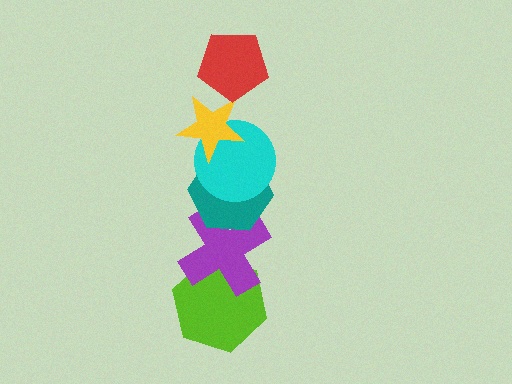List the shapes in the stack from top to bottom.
From top to bottom: the red pentagon, the yellow star, the cyan circle, the teal hexagon, the purple cross, the lime hexagon.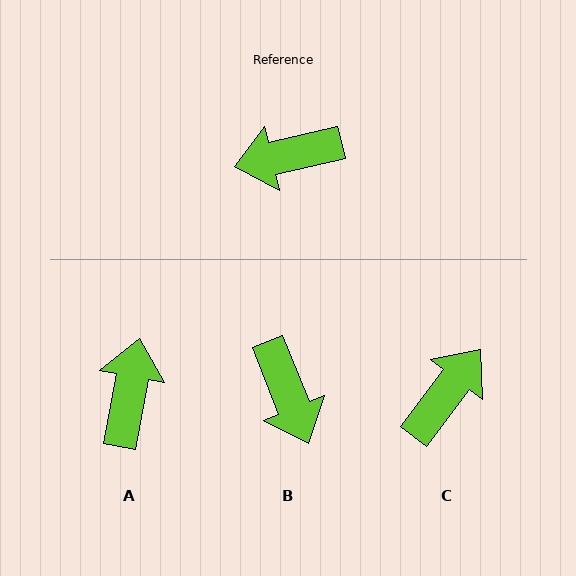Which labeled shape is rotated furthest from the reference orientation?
C, about 140 degrees away.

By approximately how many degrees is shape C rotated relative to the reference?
Approximately 140 degrees clockwise.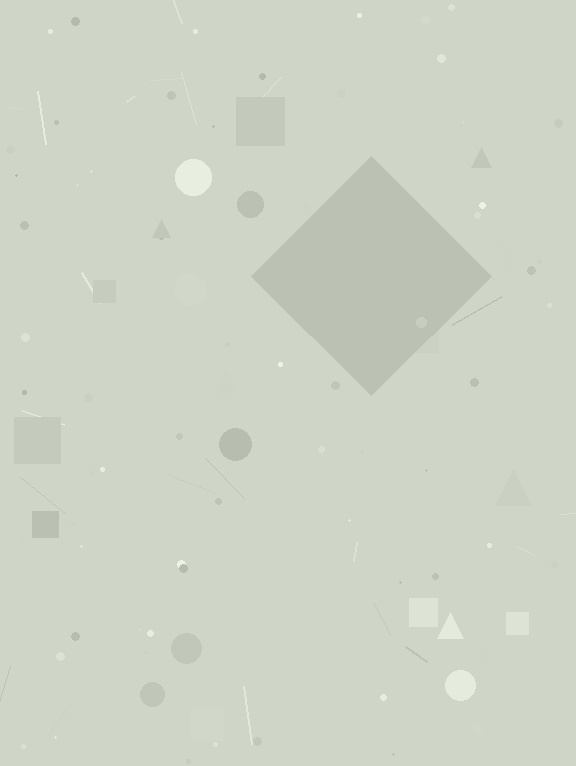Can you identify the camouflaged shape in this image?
The camouflaged shape is a diamond.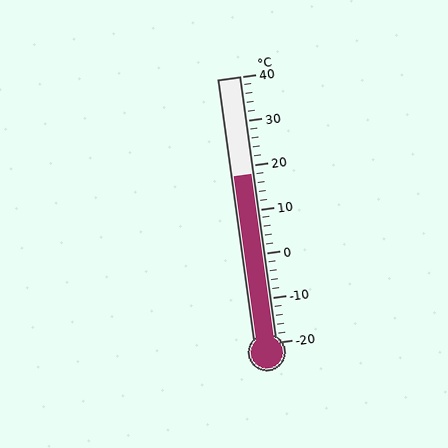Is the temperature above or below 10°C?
The temperature is above 10°C.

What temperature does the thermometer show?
The thermometer shows approximately 18°C.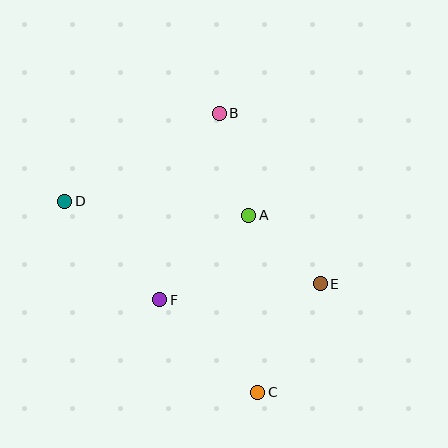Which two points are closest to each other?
Points A and E are closest to each other.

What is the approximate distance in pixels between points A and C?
The distance between A and C is approximately 178 pixels.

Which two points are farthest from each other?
Points B and C are farthest from each other.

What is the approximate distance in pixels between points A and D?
The distance between A and D is approximately 185 pixels.